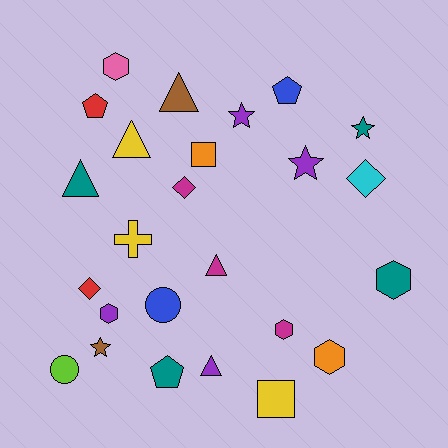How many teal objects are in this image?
There are 4 teal objects.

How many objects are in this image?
There are 25 objects.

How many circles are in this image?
There are 2 circles.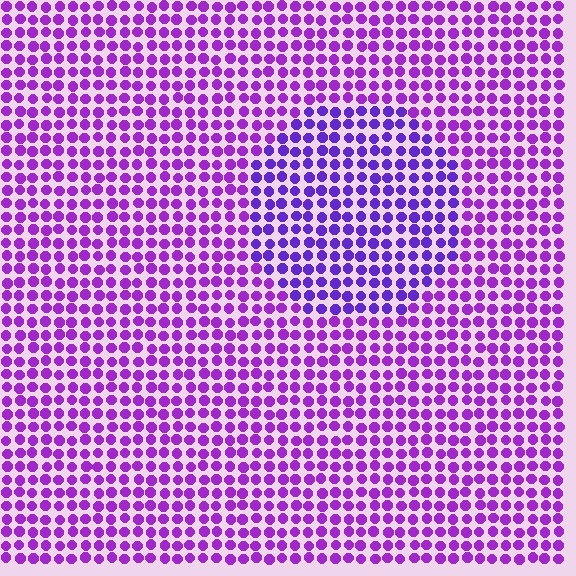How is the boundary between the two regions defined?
The boundary is defined purely by a slight shift in hue (about 23 degrees). Spacing, size, and orientation are identical on both sides.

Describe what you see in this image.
The image is filled with small purple elements in a uniform arrangement. A circle-shaped region is visible where the elements are tinted to a slightly different hue, forming a subtle color boundary.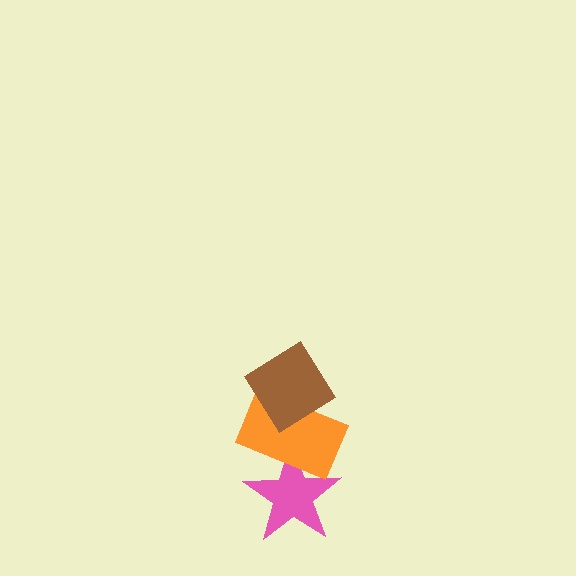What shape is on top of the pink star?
The orange rectangle is on top of the pink star.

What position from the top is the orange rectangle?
The orange rectangle is 2nd from the top.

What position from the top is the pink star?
The pink star is 3rd from the top.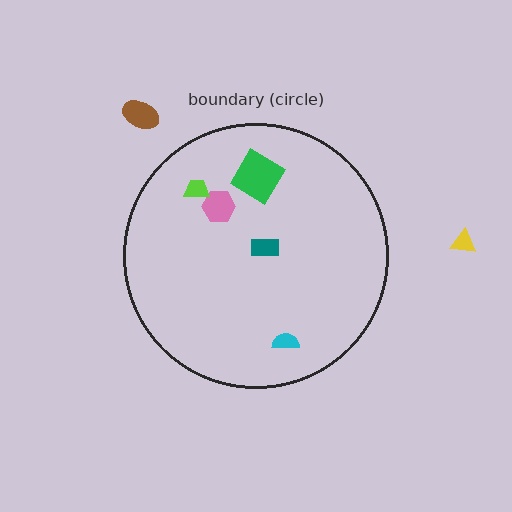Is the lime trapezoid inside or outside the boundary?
Inside.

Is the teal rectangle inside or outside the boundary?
Inside.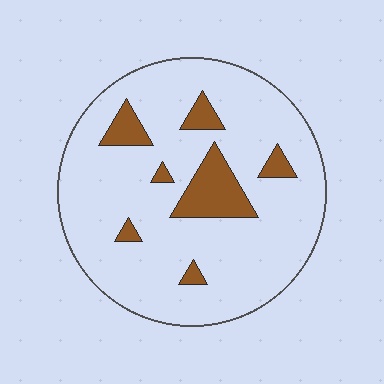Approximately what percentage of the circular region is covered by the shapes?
Approximately 15%.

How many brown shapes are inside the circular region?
7.